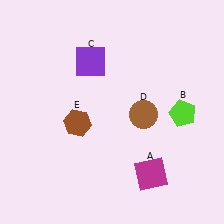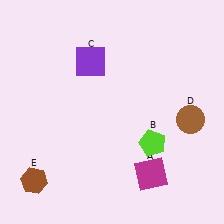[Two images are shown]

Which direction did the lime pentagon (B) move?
The lime pentagon (B) moved left.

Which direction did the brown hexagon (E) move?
The brown hexagon (E) moved down.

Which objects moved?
The objects that moved are: the lime pentagon (B), the brown circle (D), the brown hexagon (E).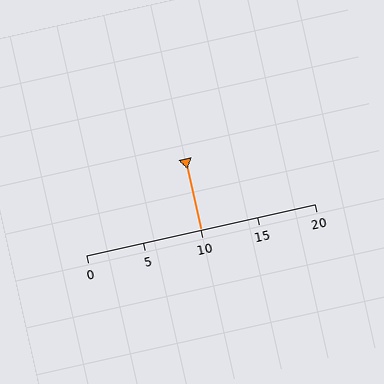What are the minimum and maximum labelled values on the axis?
The axis runs from 0 to 20.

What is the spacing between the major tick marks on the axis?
The major ticks are spaced 5 apart.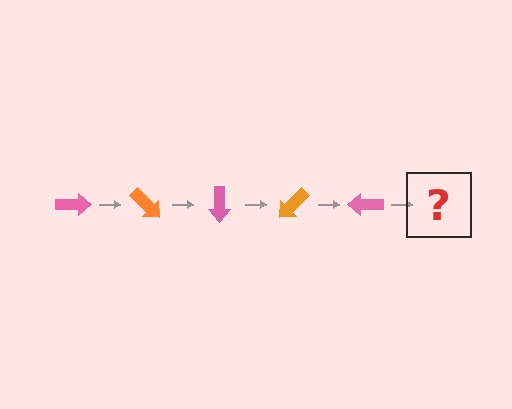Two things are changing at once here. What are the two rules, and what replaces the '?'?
The two rules are that it rotates 45 degrees each step and the color cycles through pink and orange. The '?' should be an orange arrow, rotated 225 degrees from the start.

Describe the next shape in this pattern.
It should be an orange arrow, rotated 225 degrees from the start.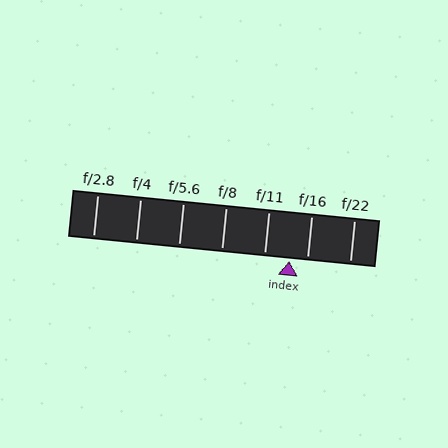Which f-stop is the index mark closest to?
The index mark is closest to f/16.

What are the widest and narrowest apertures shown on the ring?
The widest aperture shown is f/2.8 and the narrowest is f/22.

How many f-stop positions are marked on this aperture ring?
There are 7 f-stop positions marked.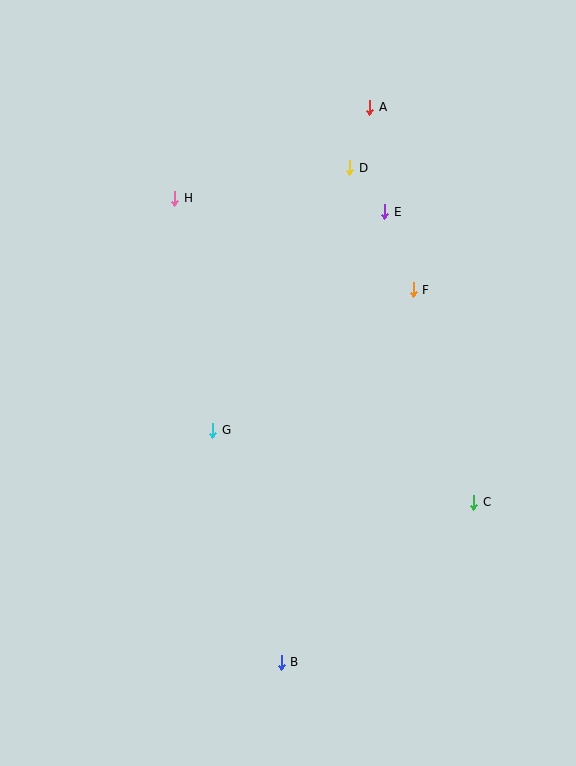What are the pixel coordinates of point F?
Point F is at (413, 290).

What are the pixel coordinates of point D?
Point D is at (350, 168).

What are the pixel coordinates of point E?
Point E is at (385, 212).